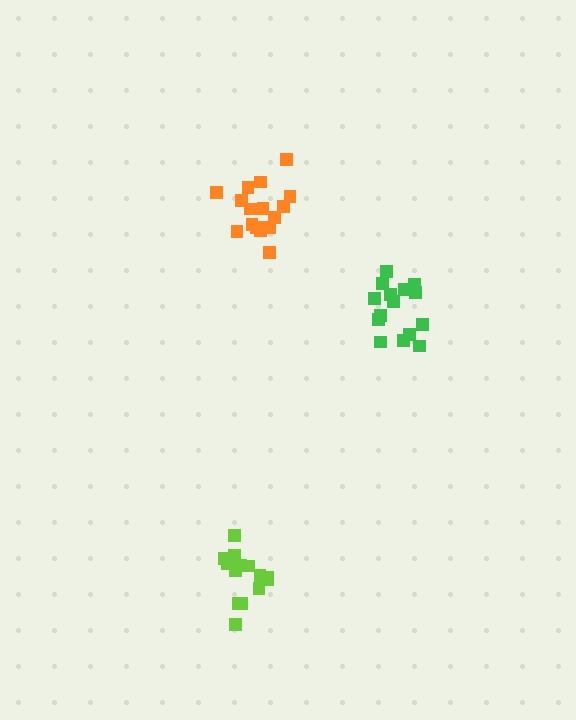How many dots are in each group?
Group 1: 15 dots, Group 2: 14 dots, Group 3: 17 dots (46 total).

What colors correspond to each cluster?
The clusters are colored: green, lime, orange.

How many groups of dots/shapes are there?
There are 3 groups.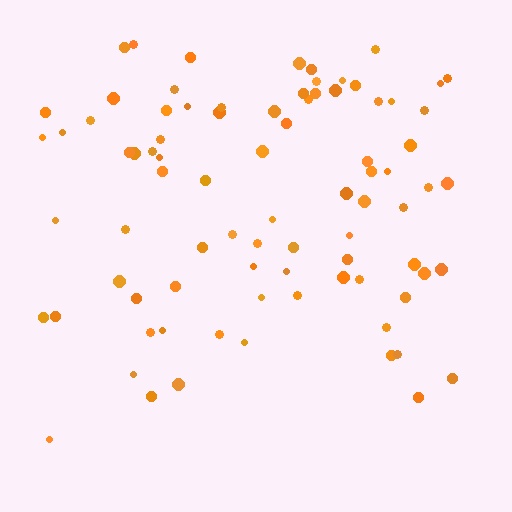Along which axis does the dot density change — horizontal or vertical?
Vertical.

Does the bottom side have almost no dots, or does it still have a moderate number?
Still a moderate number, just noticeably fewer than the top.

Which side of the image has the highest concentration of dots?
The top.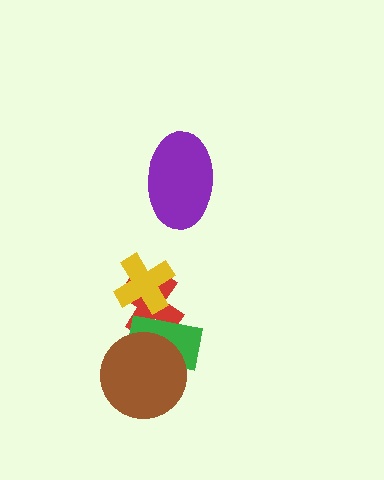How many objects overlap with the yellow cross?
1 object overlaps with the yellow cross.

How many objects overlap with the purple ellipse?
0 objects overlap with the purple ellipse.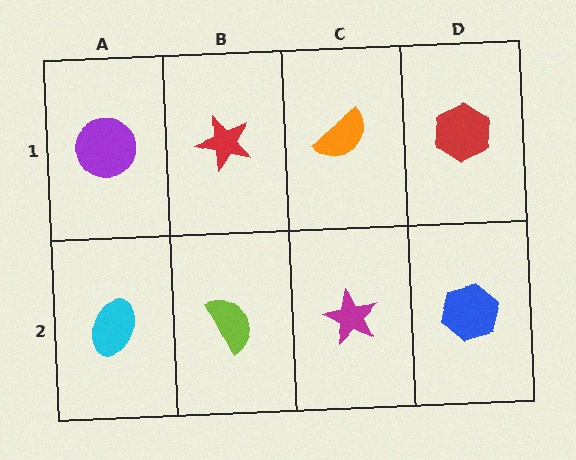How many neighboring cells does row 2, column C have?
3.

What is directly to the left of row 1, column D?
An orange semicircle.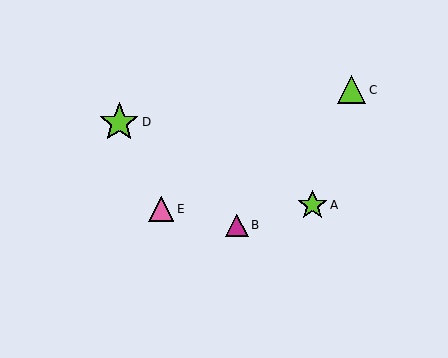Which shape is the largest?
The lime star (labeled D) is the largest.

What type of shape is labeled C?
Shape C is a lime triangle.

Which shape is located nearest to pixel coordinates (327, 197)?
The lime star (labeled A) at (312, 205) is nearest to that location.